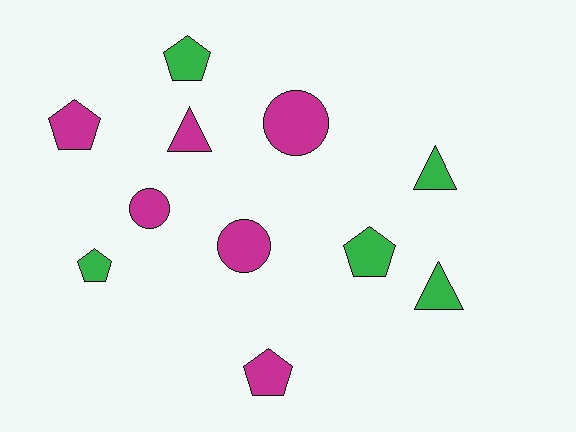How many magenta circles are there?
There are 3 magenta circles.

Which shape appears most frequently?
Pentagon, with 5 objects.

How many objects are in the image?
There are 11 objects.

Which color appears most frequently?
Magenta, with 6 objects.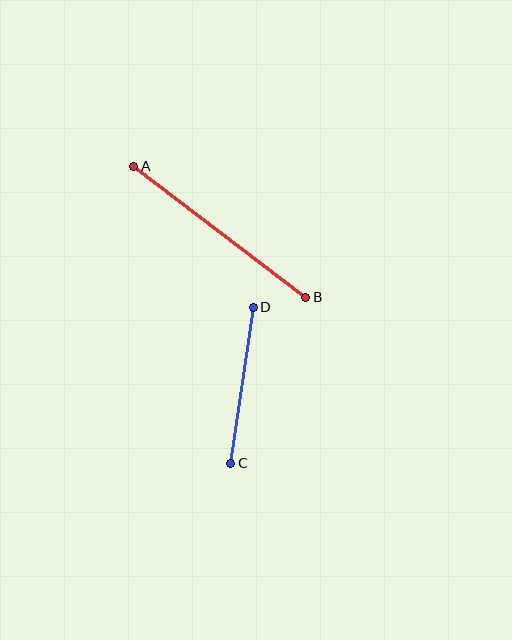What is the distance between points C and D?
The distance is approximately 157 pixels.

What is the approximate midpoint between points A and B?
The midpoint is at approximately (220, 232) pixels.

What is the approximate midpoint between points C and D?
The midpoint is at approximately (242, 385) pixels.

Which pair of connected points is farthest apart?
Points A and B are farthest apart.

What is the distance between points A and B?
The distance is approximately 217 pixels.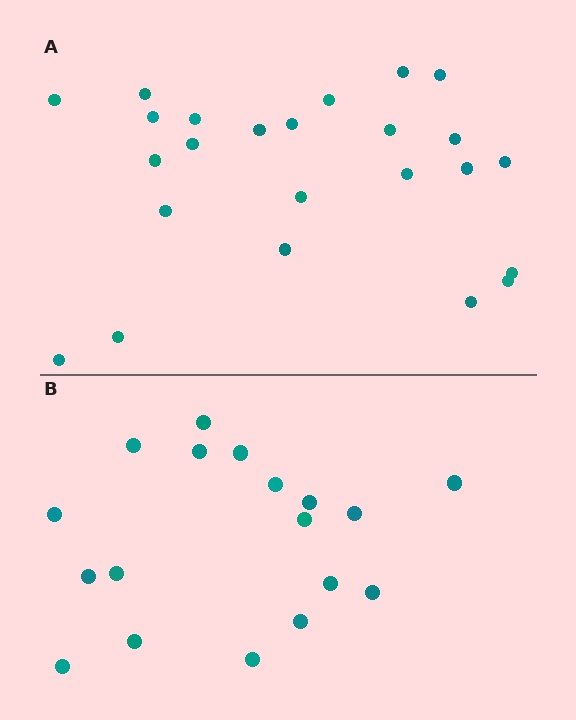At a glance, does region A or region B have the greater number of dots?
Region A (the top region) has more dots.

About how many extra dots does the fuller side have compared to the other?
Region A has about 6 more dots than region B.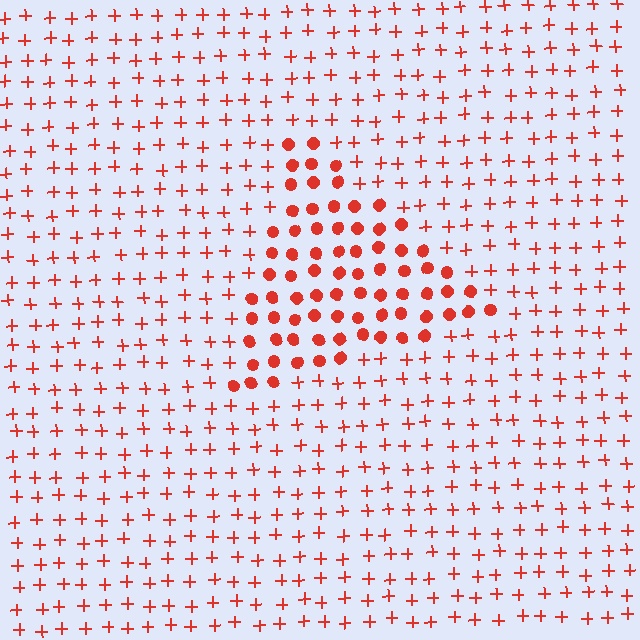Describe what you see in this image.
The image is filled with small red elements arranged in a uniform grid. A triangle-shaped region contains circles, while the surrounding area contains plus signs. The boundary is defined purely by the change in element shape.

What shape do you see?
I see a triangle.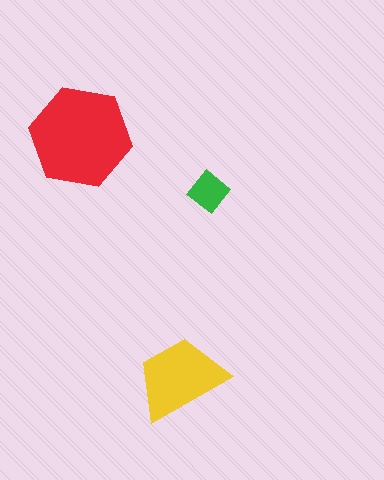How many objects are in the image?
There are 3 objects in the image.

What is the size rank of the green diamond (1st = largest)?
3rd.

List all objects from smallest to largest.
The green diamond, the yellow trapezoid, the red hexagon.